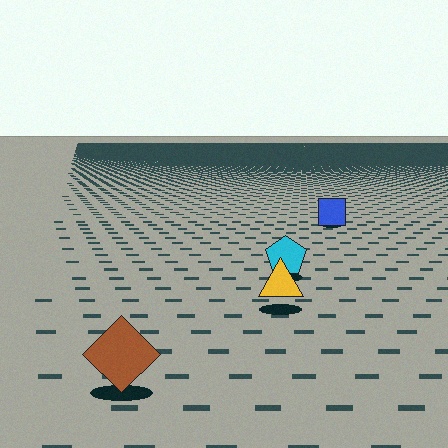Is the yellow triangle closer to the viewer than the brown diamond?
No. The brown diamond is closer — you can tell from the texture gradient: the ground texture is coarser near it.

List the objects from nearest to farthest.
From nearest to farthest: the brown diamond, the yellow triangle, the cyan pentagon, the blue square.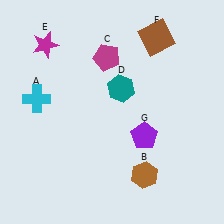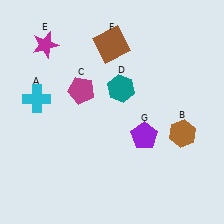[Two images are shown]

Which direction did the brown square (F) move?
The brown square (F) moved left.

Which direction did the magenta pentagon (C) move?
The magenta pentagon (C) moved down.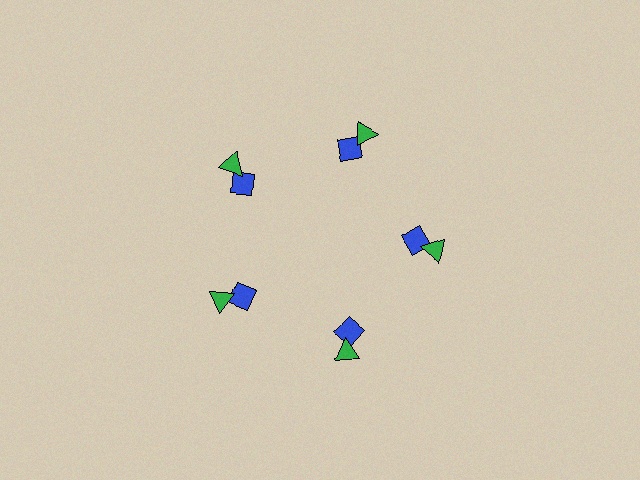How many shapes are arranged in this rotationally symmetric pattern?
There are 10 shapes, arranged in 5 groups of 2.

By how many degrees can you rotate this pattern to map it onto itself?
The pattern maps onto itself every 72 degrees of rotation.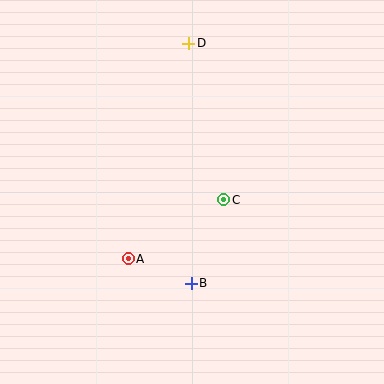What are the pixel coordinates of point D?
Point D is at (189, 43).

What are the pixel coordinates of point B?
Point B is at (191, 283).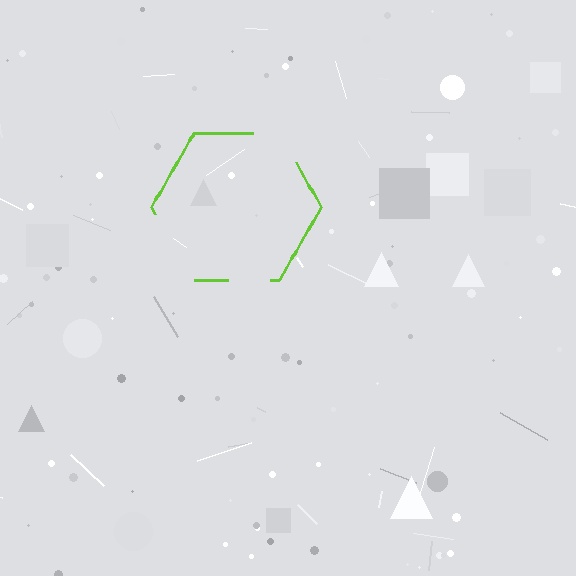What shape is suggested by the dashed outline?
The dashed outline suggests a hexagon.